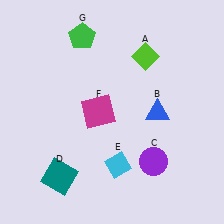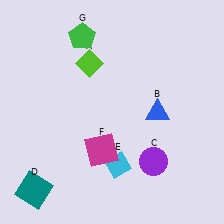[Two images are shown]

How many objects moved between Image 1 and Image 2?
3 objects moved between the two images.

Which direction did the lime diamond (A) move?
The lime diamond (A) moved left.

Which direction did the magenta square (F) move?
The magenta square (F) moved down.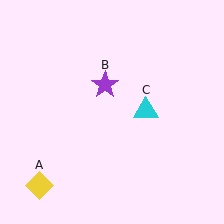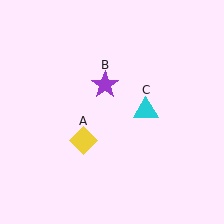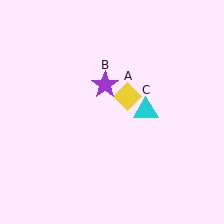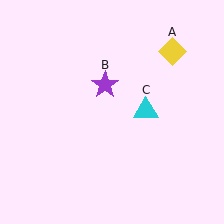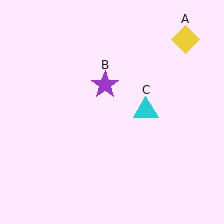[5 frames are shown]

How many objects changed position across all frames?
1 object changed position: yellow diamond (object A).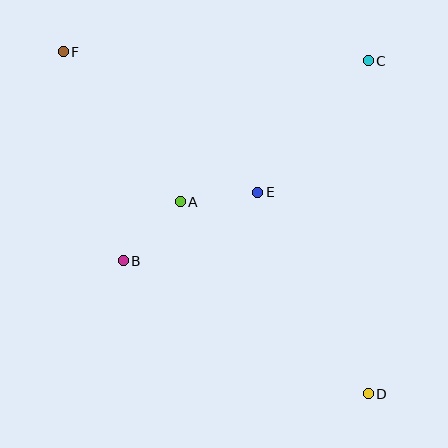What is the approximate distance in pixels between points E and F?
The distance between E and F is approximately 240 pixels.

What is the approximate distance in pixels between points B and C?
The distance between B and C is approximately 316 pixels.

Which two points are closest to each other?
Points A and E are closest to each other.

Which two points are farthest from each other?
Points D and F are farthest from each other.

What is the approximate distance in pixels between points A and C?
The distance between A and C is approximately 235 pixels.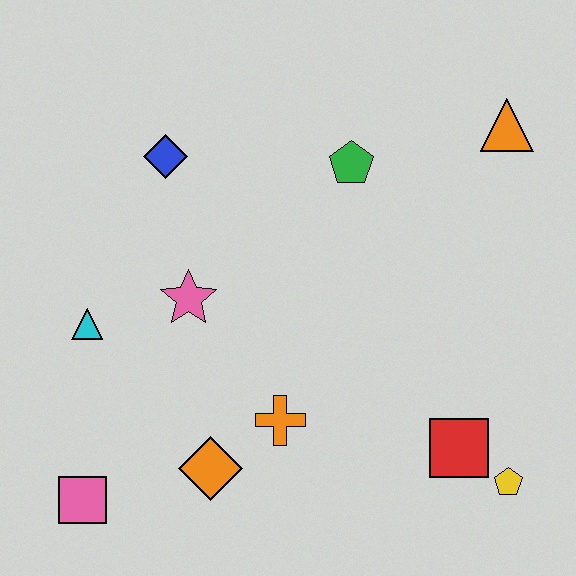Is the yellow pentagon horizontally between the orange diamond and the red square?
No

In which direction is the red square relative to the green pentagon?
The red square is below the green pentagon.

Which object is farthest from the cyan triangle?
The orange triangle is farthest from the cyan triangle.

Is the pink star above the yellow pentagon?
Yes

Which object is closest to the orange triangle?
The green pentagon is closest to the orange triangle.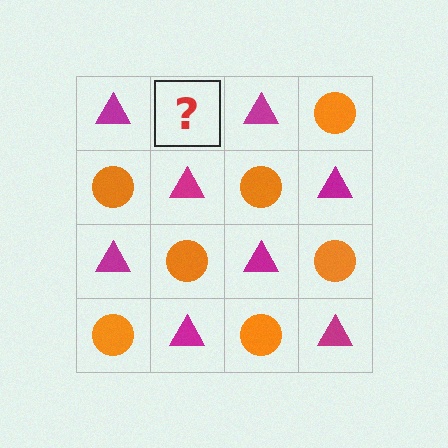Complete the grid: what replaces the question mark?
The question mark should be replaced with an orange circle.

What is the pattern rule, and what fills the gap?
The rule is that it alternates magenta triangle and orange circle in a checkerboard pattern. The gap should be filled with an orange circle.